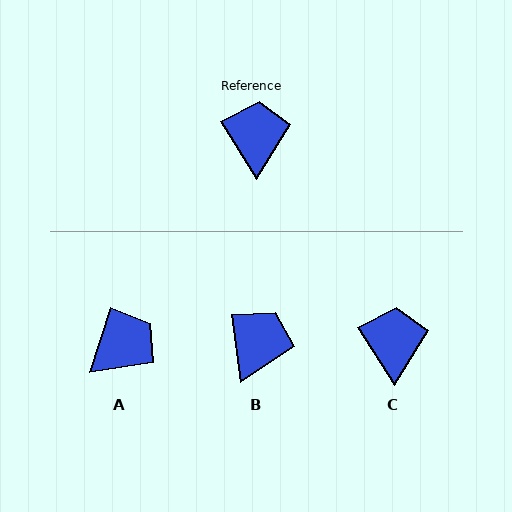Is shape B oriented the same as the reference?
No, it is off by about 25 degrees.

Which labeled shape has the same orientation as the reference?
C.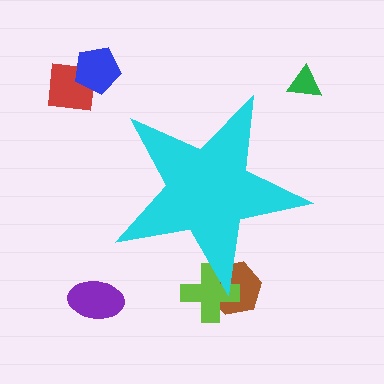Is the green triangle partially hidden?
No, the green triangle is fully visible.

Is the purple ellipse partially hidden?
No, the purple ellipse is fully visible.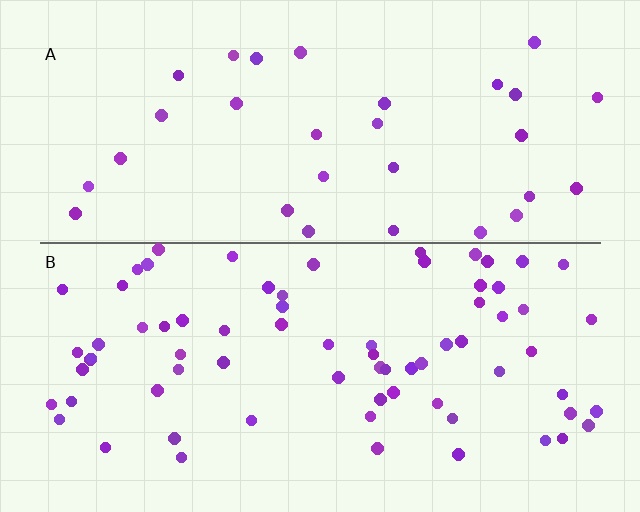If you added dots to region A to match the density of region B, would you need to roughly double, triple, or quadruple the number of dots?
Approximately double.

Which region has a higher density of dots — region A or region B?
B (the bottom).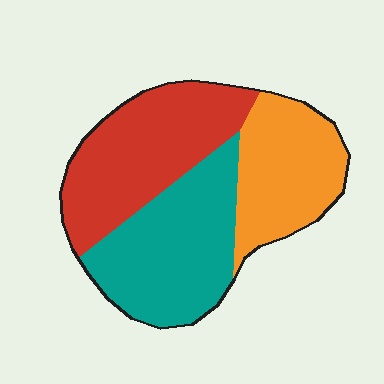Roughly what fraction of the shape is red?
Red covers around 35% of the shape.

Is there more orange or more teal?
Teal.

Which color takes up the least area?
Orange, at roughly 30%.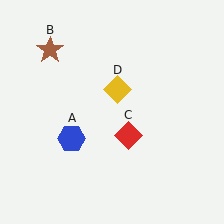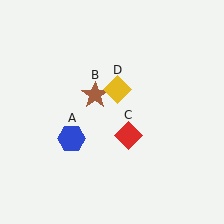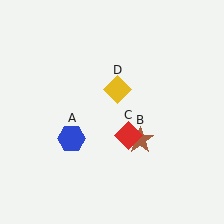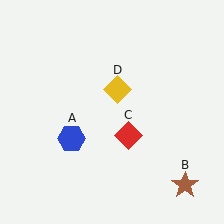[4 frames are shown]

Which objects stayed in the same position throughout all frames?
Blue hexagon (object A) and red diamond (object C) and yellow diamond (object D) remained stationary.